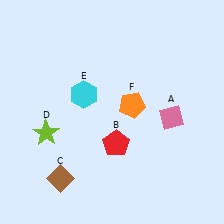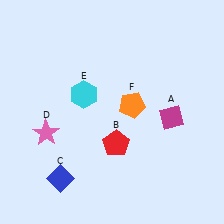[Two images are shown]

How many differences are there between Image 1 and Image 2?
There are 3 differences between the two images.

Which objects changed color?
A changed from pink to magenta. C changed from brown to blue. D changed from lime to pink.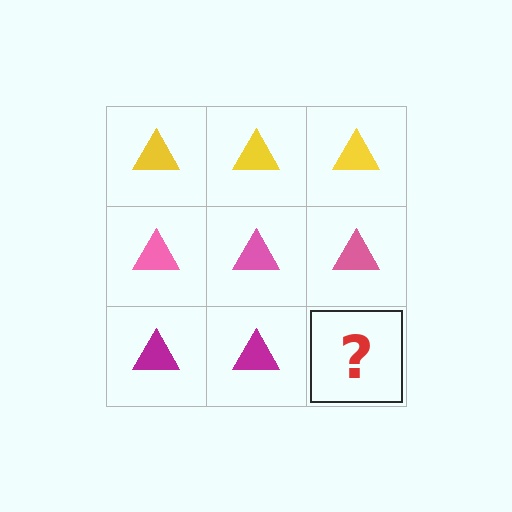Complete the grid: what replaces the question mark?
The question mark should be replaced with a magenta triangle.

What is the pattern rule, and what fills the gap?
The rule is that each row has a consistent color. The gap should be filled with a magenta triangle.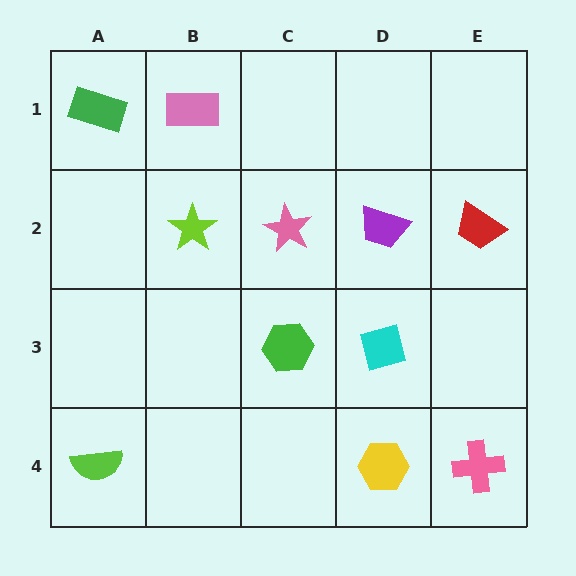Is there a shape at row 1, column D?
No, that cell is empty.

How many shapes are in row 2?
4 shapes.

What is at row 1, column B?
A pink rectangle.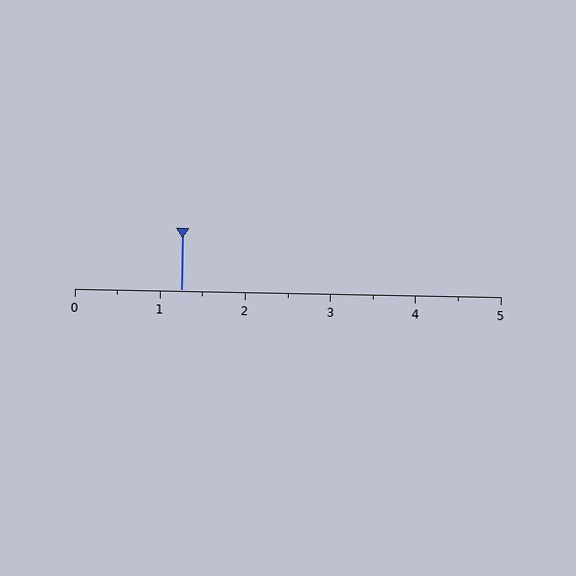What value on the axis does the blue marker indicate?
The marker indicates approximately 1.2.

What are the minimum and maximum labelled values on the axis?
The axis runs from 0 to 5.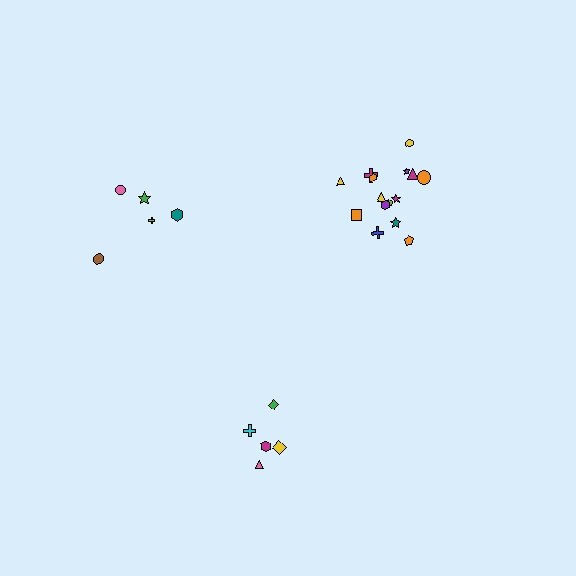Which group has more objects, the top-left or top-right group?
The top-right group.